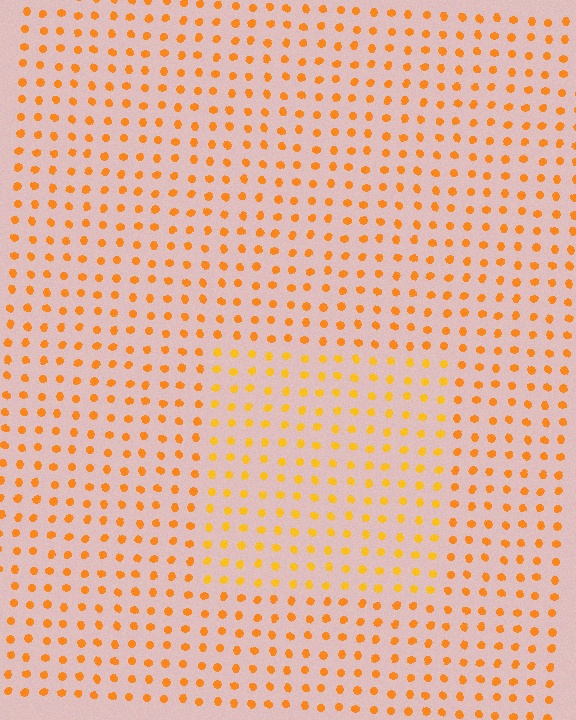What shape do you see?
I see a rectangle.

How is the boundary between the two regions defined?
The boundary is defined purely by a slight shift in hue (about 16 degrees). Spacing, size, and orientation are identical on both sides.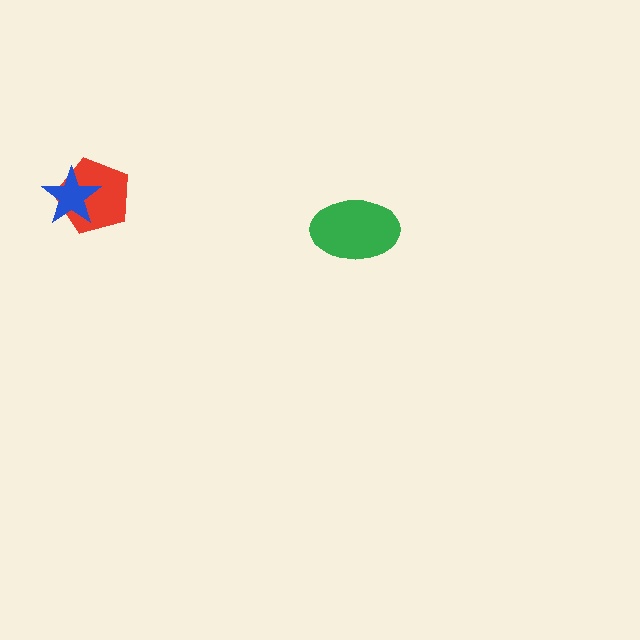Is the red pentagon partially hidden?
Yes, it is partially covered by another shape.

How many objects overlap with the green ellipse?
0 objects overlap with the green ellipse.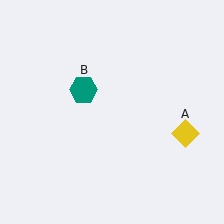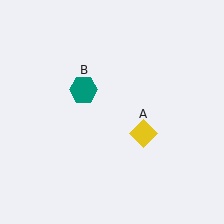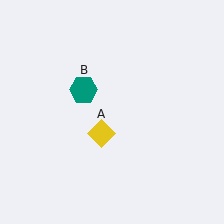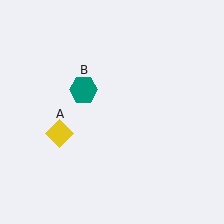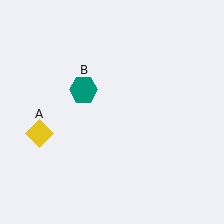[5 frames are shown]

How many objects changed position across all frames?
1 object changed position: yellow diamond (object A).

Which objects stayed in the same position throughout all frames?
Teal hexagon (object B) remained stationary.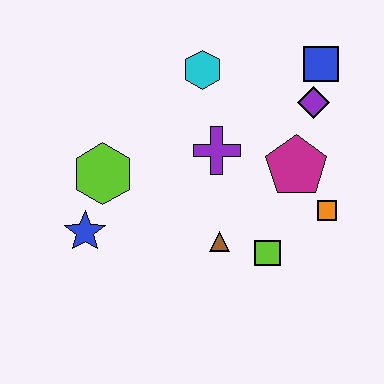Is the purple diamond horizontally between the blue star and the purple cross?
No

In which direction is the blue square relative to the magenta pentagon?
The blue square is above the magenta pentagon.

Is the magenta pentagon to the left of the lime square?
No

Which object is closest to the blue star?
The lime hexagon is closest to the blue star.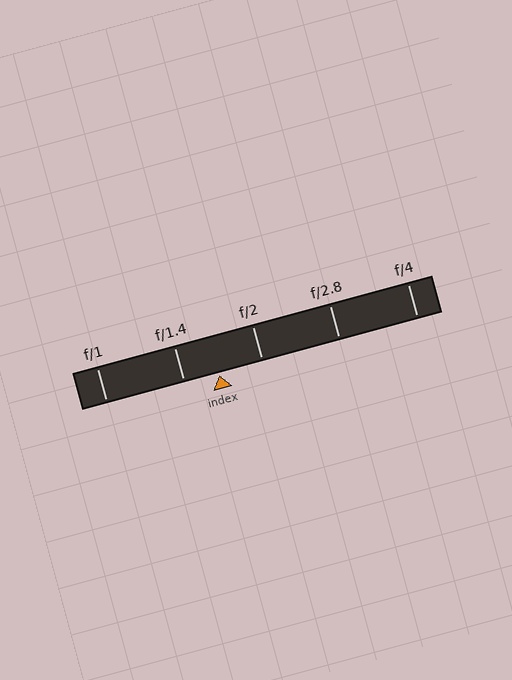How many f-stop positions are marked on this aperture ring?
There are 5 f-stop positions marked.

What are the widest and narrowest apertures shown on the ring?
The widest aperture shown is f/1 and the narrowest is f/4.